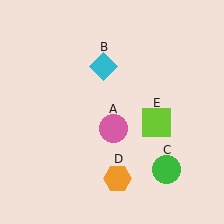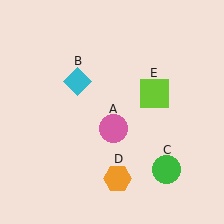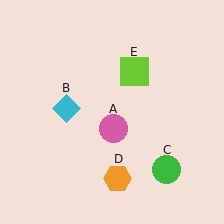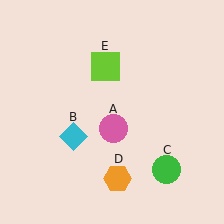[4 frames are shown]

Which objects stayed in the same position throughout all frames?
Pink circle (object A) and green circle (object C) and orange hexagon (object D) remained stationary.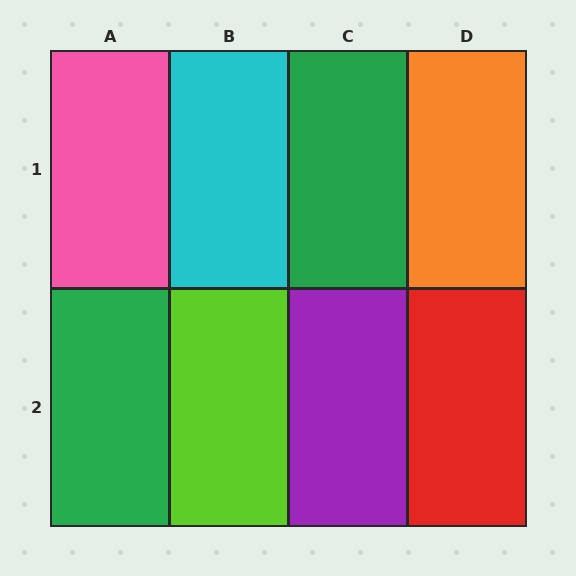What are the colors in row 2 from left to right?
Green, lime, purple, red.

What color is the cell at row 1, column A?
Pink.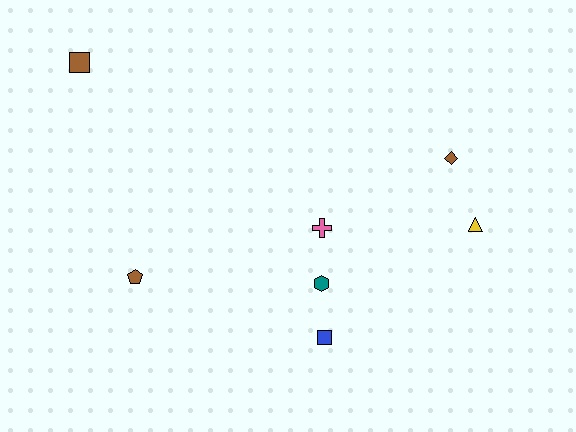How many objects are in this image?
There are 7 objects.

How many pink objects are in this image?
There is 1 pink object.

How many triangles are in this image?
There is 1 triangle.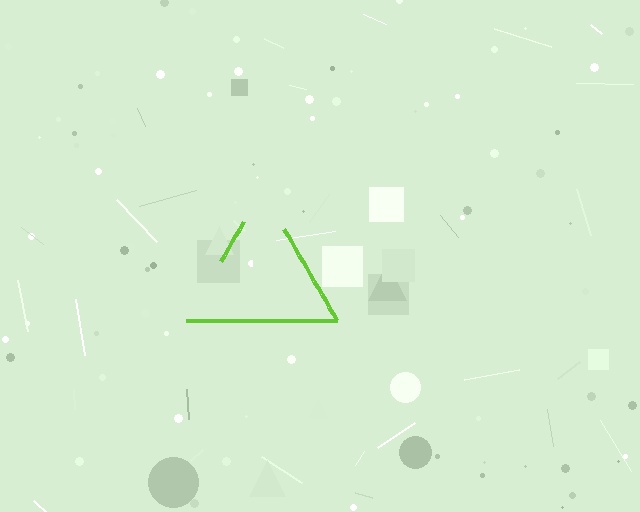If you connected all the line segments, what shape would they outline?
They would outline a triangle.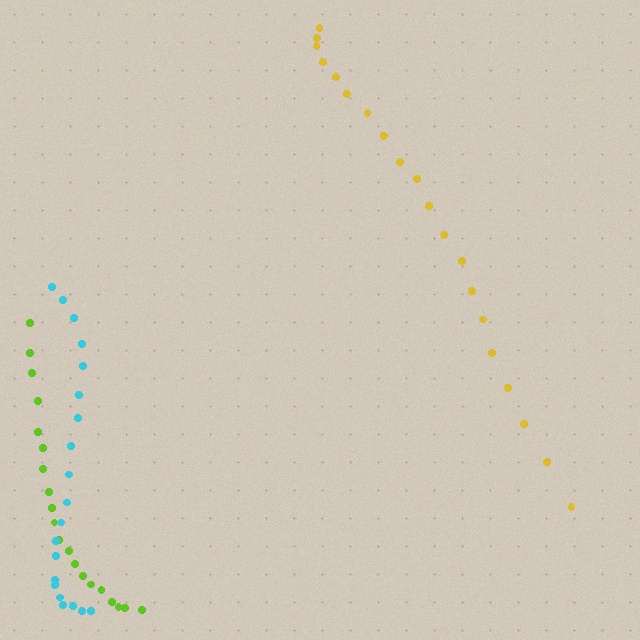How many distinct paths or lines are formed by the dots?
There are 3 distinct paths.